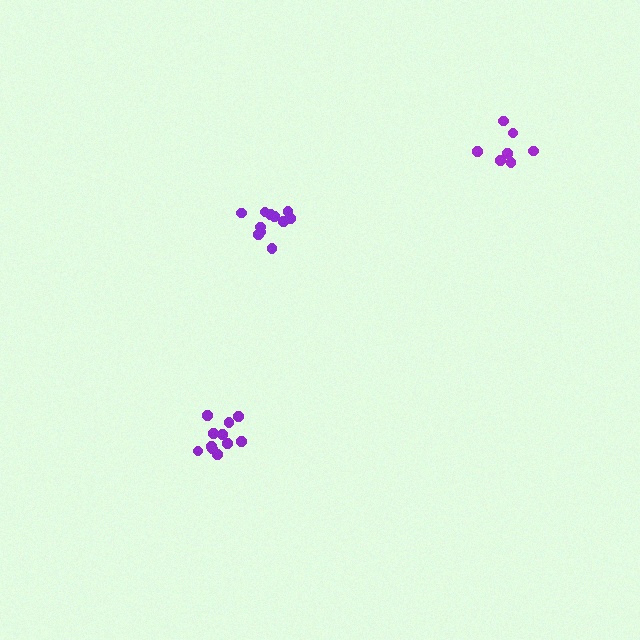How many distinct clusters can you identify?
There are 3 distinct clusters.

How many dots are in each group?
Group 1: 11 dots, Group 2: 11 dots, Group 3: 7 dots (29 total).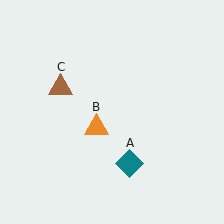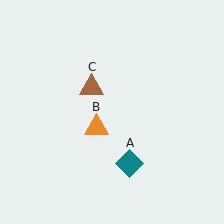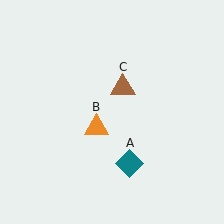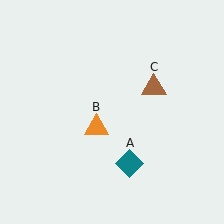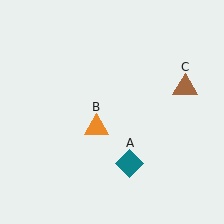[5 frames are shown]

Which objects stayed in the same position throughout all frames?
Teal diamond (object A) and orange triangle (object B) remained stationary.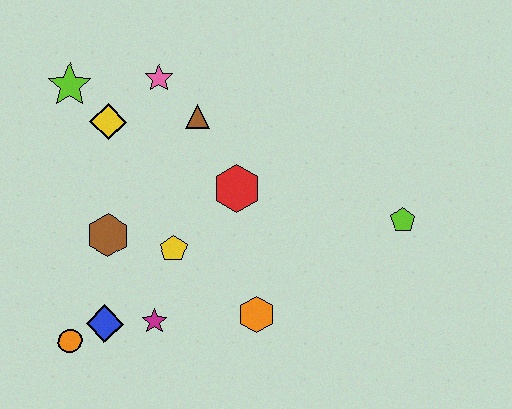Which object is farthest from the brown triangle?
The orange circle is farthest from the brown triangle.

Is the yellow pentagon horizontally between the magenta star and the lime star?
No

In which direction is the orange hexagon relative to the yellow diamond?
The orange hexagon is below the yellow diamond.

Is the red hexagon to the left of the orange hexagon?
Yes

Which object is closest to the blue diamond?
The orange circle is closest to the blue diamond.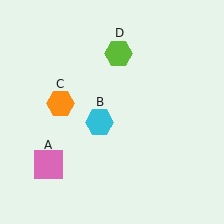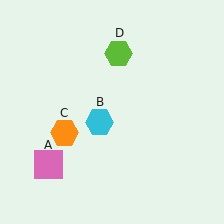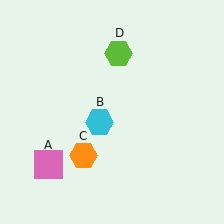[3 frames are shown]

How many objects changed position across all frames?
1 object changed position: orange hexagon (object C).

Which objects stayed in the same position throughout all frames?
Pink square (object A) and cyan hexagon (object B) and lime hexagon (object D) remained stationary.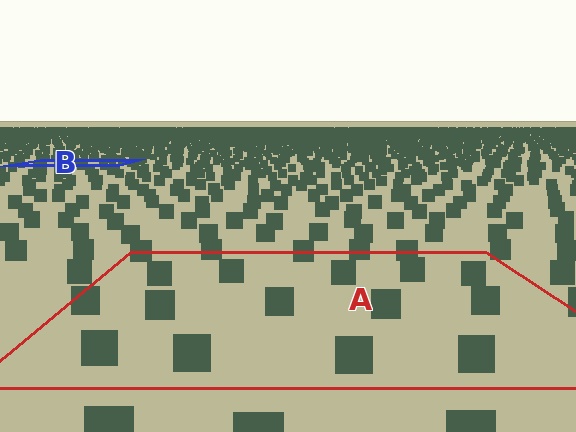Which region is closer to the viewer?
Region A is closer. The texture elements there are larger and more spread out.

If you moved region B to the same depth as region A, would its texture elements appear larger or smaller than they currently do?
They would appear larger. At a closer depth, the same texture elements are projected at a bigger on-screen size.